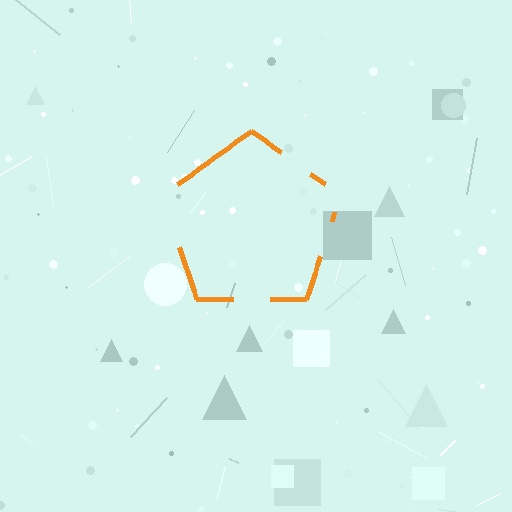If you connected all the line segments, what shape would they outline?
They would outline a pentagon.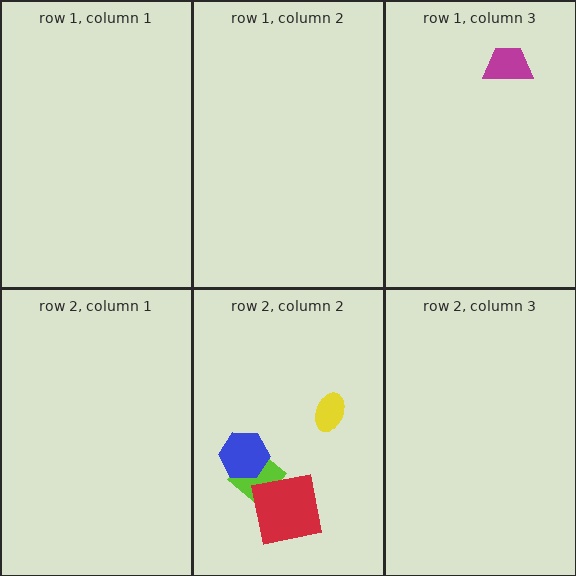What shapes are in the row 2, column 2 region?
The lime diamond, the yellow ellipse, the red square, the blue hexagon.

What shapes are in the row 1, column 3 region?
The magenta trapezoid.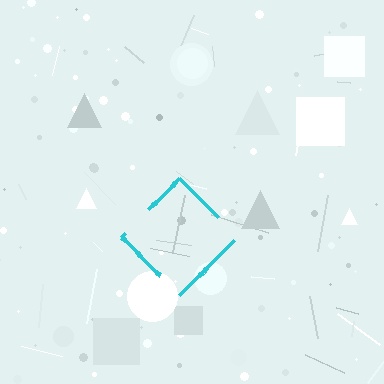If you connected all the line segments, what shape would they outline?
They would outline a diamond.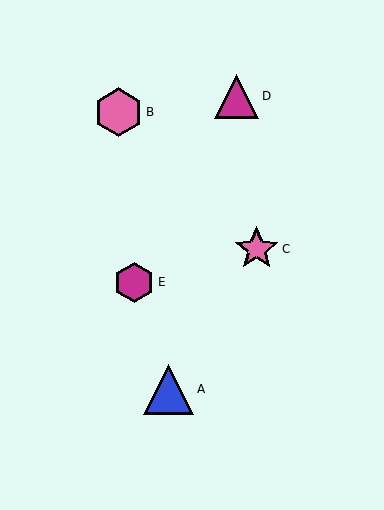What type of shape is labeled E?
Shape E is a magenta hexagon.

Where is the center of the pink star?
The center of the pink star is at (257, 249).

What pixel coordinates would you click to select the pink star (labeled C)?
Click at (257, 249) to select the pink star C.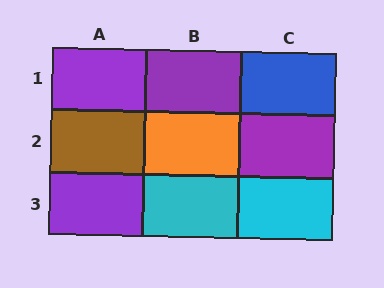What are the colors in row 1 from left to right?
Purple, purple, blue.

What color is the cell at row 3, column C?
Cyan.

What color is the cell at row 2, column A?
Brown.